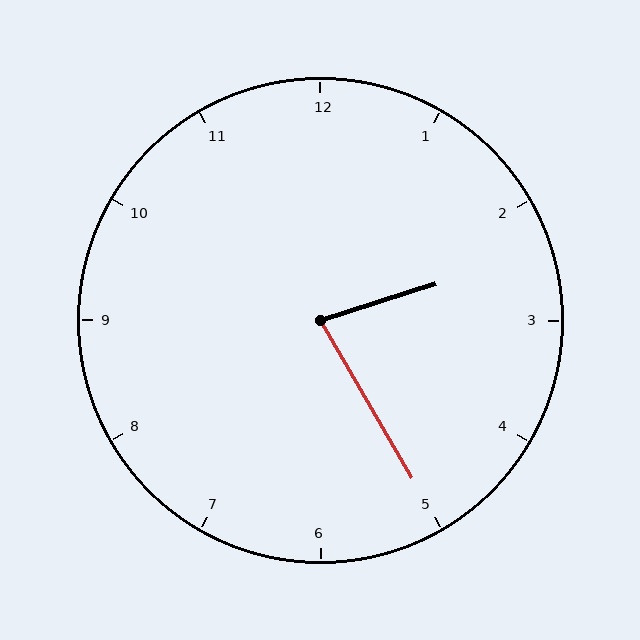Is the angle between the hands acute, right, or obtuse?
It is acute.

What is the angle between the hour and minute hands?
Approximately 78 degrees.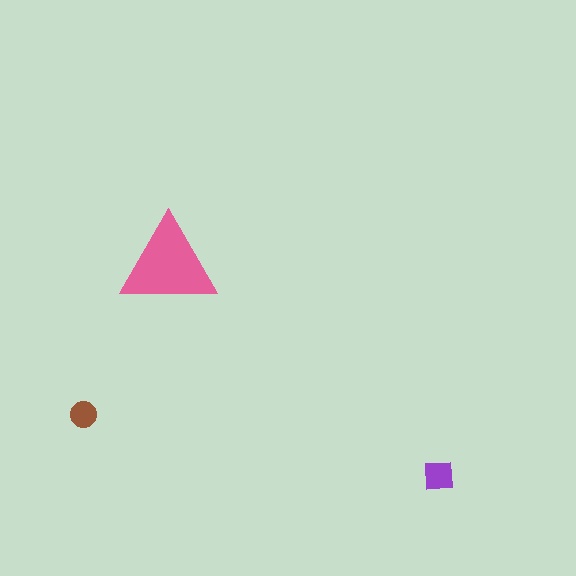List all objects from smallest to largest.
The brown circle, the purple square, the pink triangle.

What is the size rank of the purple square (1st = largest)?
2nd.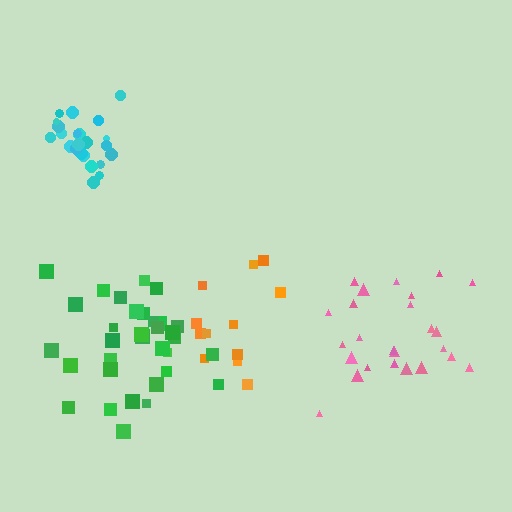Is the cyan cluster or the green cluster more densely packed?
Cyan.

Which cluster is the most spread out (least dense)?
Orange.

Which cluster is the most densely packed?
Cyan.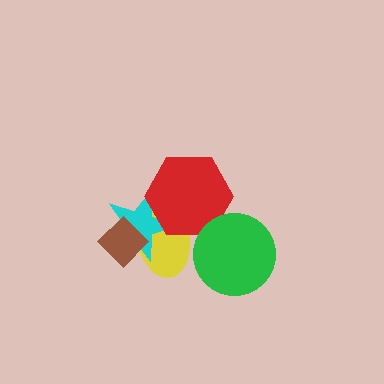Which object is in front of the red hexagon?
The green circle is in front of the red hexagon.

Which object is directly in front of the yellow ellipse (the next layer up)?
The cyan star is directly in front of the yellow ellipse.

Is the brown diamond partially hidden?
No, no other shape covers it.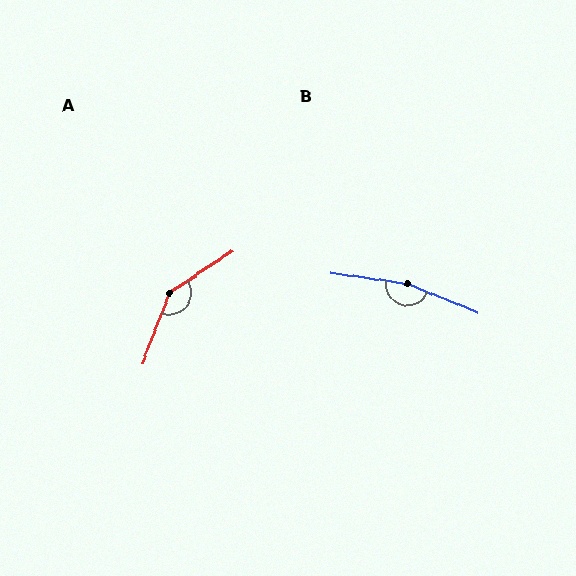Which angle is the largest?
B, at approximately 166 degrees.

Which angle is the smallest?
A, at approximately 144 degrees.